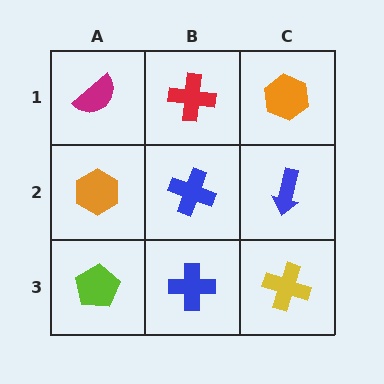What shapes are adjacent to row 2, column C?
An orange hexagon (row 1, column C), a yellow cross (row 3, column C), a blue cross (row 2, column B).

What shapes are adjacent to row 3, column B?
A blue cross (row 2, column B), a lime pentagon (row 3, column A), a yellow cross (row 3, column C).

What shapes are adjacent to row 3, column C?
A blue arrow (row 2, column C), a blue cross (row 3, column B).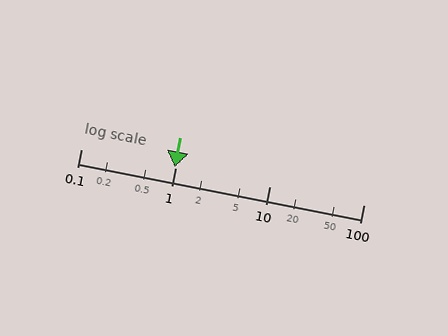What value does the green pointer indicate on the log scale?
The pointer indicates approximately 0.98.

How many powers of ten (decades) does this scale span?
The scale spans 3 decades, from 0.1 to 100.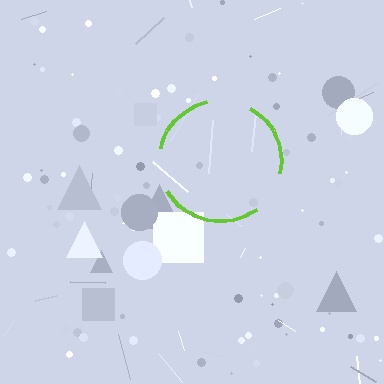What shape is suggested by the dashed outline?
The dashed outline suggests a circle.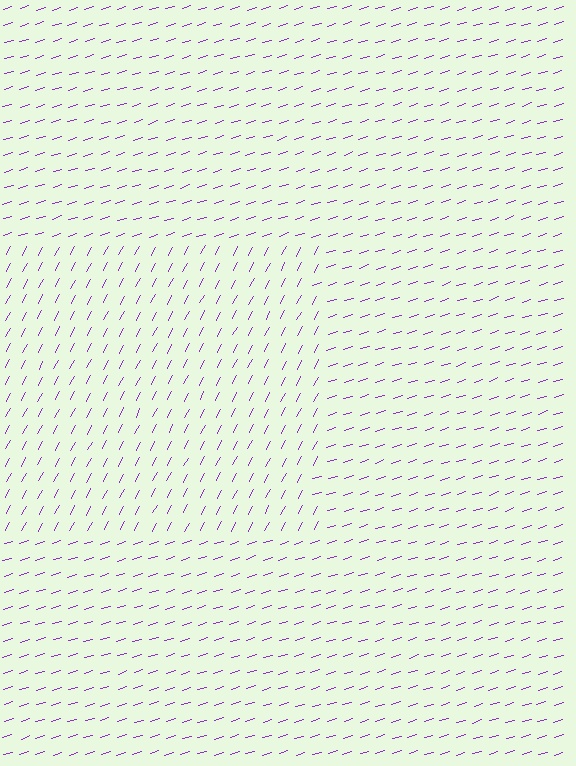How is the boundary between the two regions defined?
The boundary is defined purely by a change in line orientation (approximately 45 degrees difference). All lines are the same color and thickness.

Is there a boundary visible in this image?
Yes, there is a texture boundary formed by a change in line orientation.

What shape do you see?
I see a rectangle.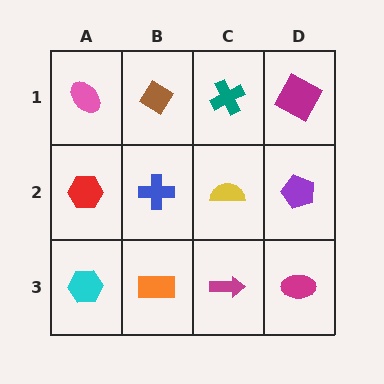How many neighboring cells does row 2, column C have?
4.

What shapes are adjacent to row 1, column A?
A red hexagon (row 2, column A), a brown diamond (row 1, column B).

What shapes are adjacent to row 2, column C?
A teal cross (row 1, column C), a magenta arrow (row 3, column C), a blue cross (row 2, column B), a purple pentagon (row 2, column D).